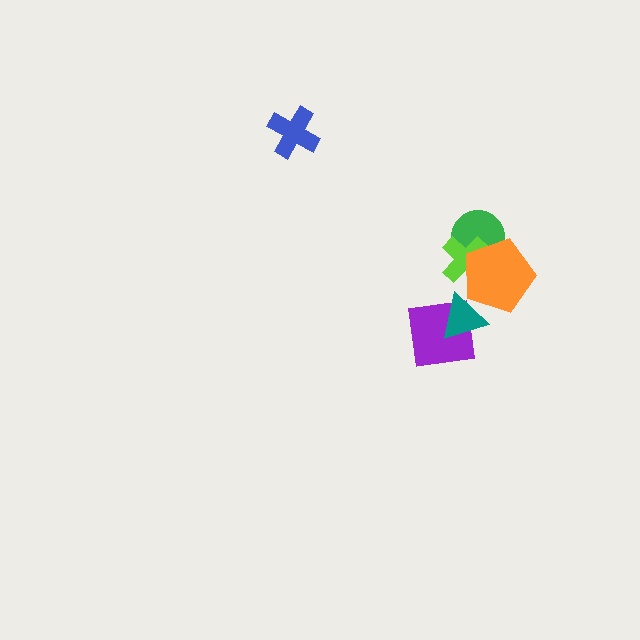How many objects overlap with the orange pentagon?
3 objects overlap with the orange pentagon.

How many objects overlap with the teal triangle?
2 objects overlap with the teal triangle.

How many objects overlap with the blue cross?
0 objects overlap with the blue cross.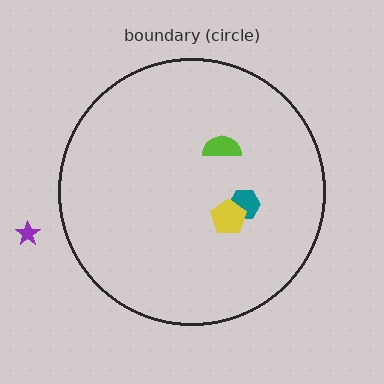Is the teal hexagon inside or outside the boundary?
Inside.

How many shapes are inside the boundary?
3 inside, 1 outside.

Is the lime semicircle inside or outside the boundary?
Inside.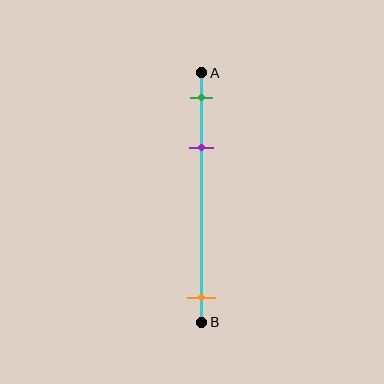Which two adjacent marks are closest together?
The green and purple marks are the closest adjacent pair.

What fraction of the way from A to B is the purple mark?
The purple mark is approximately 30% (0.3) of the way from A to B.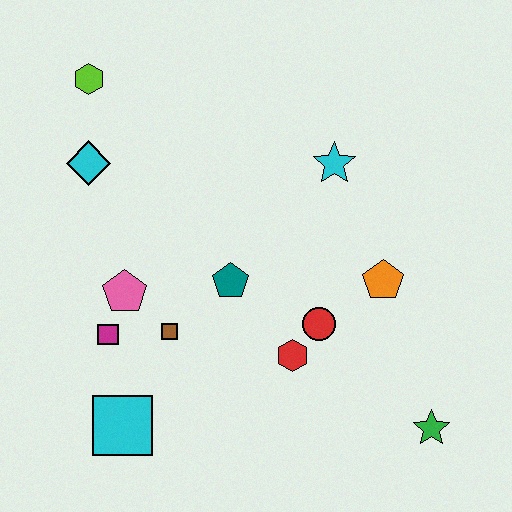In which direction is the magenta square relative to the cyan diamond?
The magenta square is below the cyan diamond.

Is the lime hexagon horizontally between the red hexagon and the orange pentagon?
No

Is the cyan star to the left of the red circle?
No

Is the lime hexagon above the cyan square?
Yes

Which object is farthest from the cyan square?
The lime hexagon is farthest from the cyan square.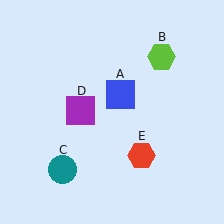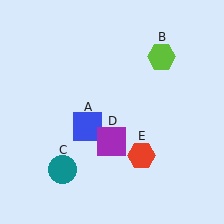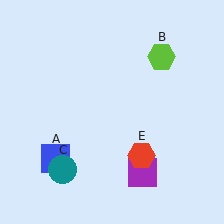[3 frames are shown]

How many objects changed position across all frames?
2 objects changed position: blue square (object A), purple square (object D).